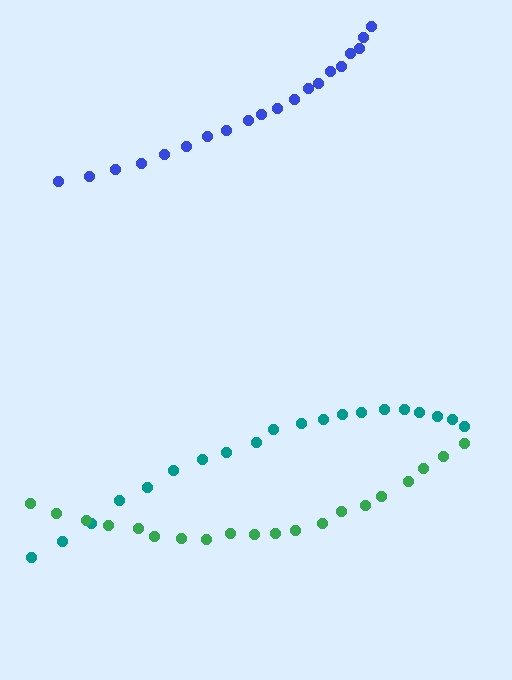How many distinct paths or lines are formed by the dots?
There are 3 distinct paths.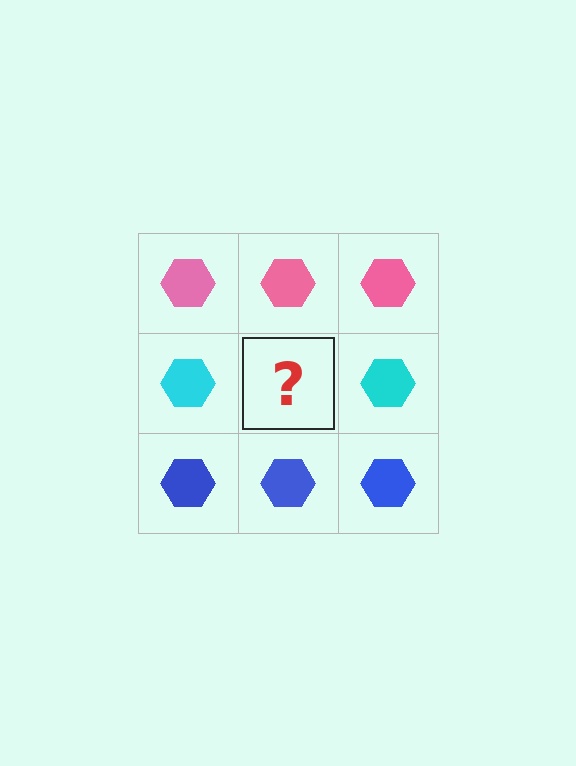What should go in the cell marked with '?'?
The missing cell should contain a cyan hexagon.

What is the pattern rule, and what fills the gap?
The rule is that each row has a consistent color. The gap should be filled with a cyan hexagon.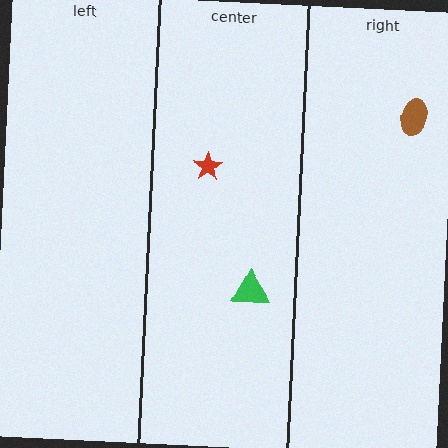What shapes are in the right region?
The brown ellipse.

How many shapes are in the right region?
1.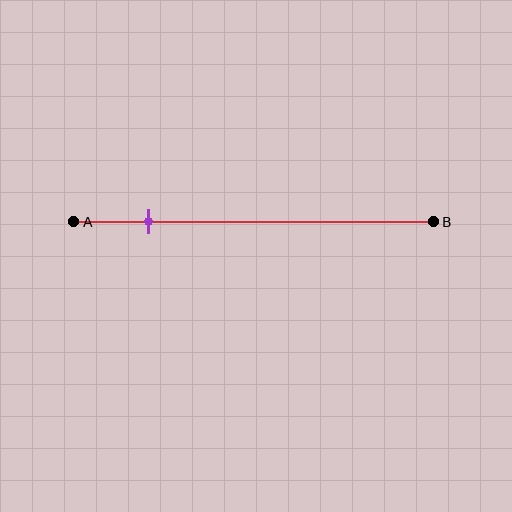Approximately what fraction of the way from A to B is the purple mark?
The purple mark is approximately 20% of the way from A to B.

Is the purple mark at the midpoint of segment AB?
No, the mark is at about 20% from A, not at the 50% midpoint.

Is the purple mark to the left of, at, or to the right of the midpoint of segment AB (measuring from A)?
The purple mark is to the left of the midpoint of segment AB.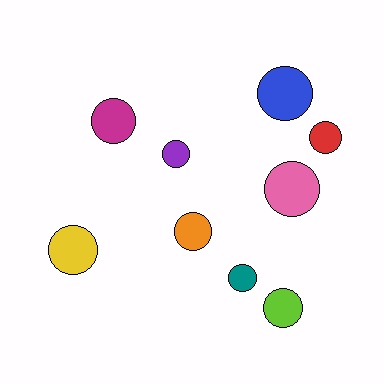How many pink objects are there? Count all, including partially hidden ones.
There is 1 pink object.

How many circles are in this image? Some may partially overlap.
There are 9 circles.